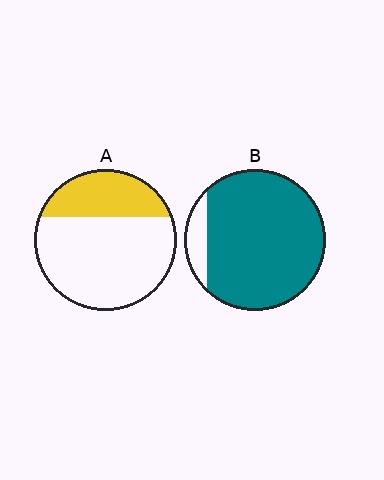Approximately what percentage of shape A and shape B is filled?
A is approximately 30% and B is approximately 90%.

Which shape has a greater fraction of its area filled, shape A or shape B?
Shape B.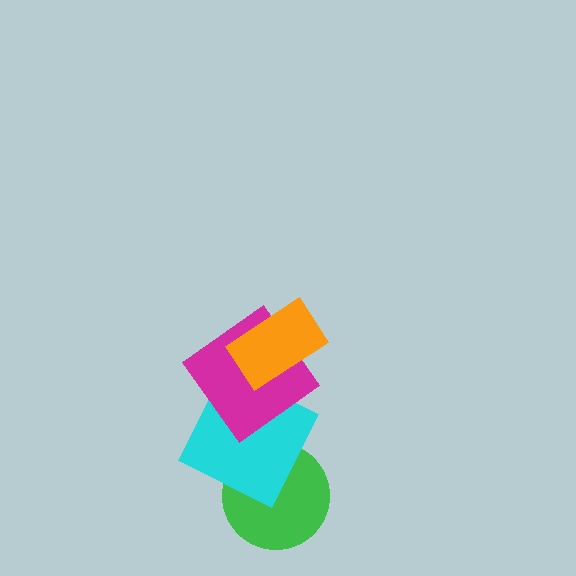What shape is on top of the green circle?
The cyan square is on top of the green circle.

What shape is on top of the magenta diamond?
The orange rectangle is on top of the magenta diamond.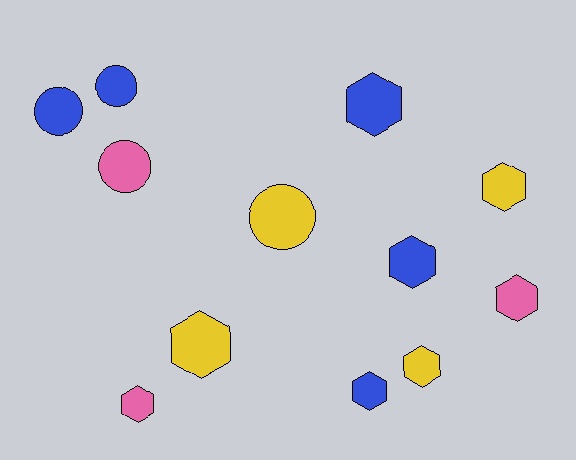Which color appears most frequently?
Blue, with 5 objects.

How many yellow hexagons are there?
There are 3 yellow hexagons.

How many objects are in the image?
There are 12 objects.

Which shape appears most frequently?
Hexagon, with 8 objects.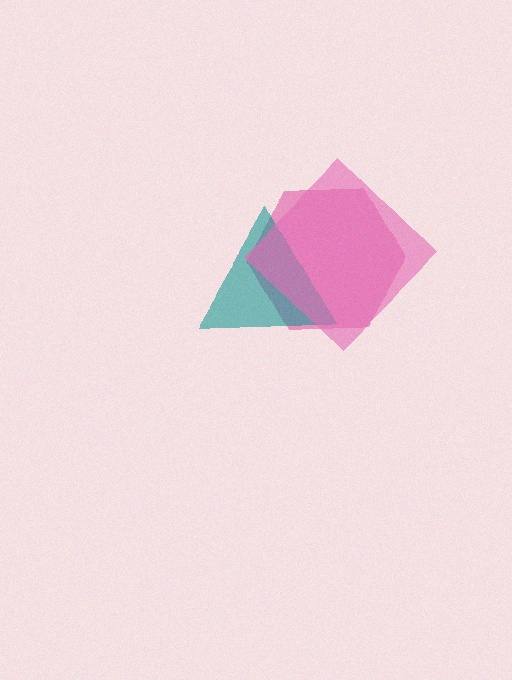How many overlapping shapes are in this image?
There are 3 overlapping shapes in the image.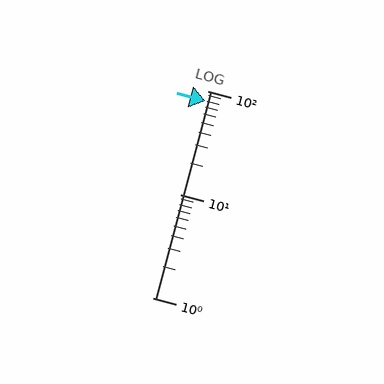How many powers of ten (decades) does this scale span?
The scale spans 2 decades, from 1 to 100.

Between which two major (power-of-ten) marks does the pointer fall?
The pointer is between 10 and 100.